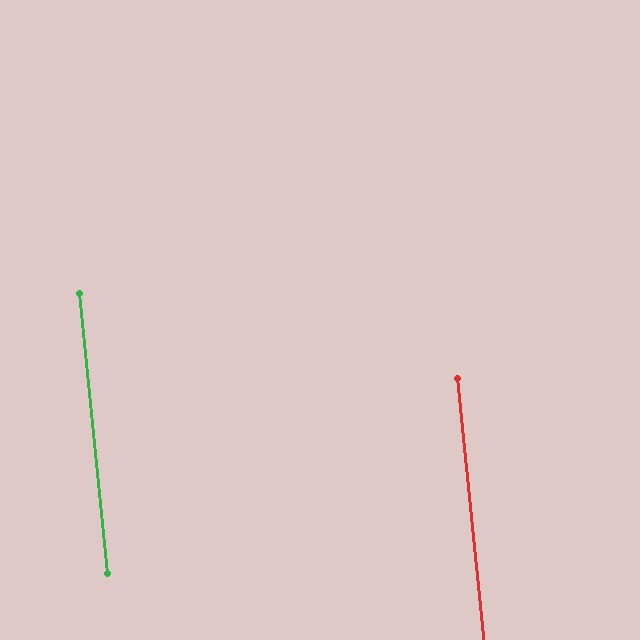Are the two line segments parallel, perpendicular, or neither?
Parallel — their directions differ by only 0.1°.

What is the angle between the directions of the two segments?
Approximately 0 degrees.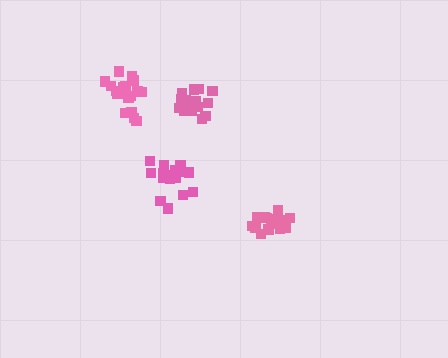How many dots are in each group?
Group 1: 15 dots, Group 2: 19 dots, Group 3: 17 dots, Group 4: 19 dots (70 total).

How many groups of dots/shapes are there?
There are 4 groups.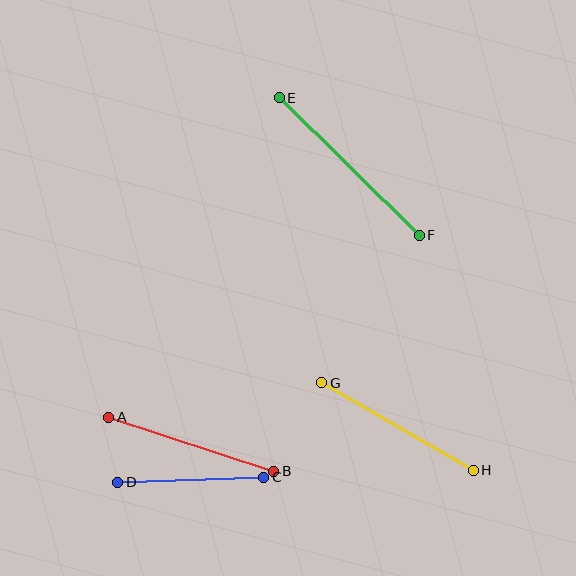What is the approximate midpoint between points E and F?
The midpoint is at approximately (349, 166) pixels.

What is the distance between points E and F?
The distance is approximately 196 pixels.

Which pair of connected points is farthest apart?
Points E and F are farthest apart.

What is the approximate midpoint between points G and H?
The midpoint is at approximately (398, 427) pixels.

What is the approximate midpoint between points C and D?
The midpoint is at approximately (191, 480) pixels.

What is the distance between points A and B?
The distance is approximately 173 pixels.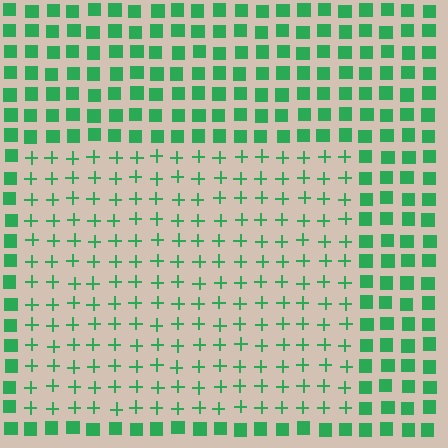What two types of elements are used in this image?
The image uses plus signs inside the rectangle region and squares outside it.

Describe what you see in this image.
The image is filled with small green elements arranged in a uniform grid. A rectangle-shaped region contains plus signs, while the surrounding area contains squares. The boundary is defined purely by the change in element shape.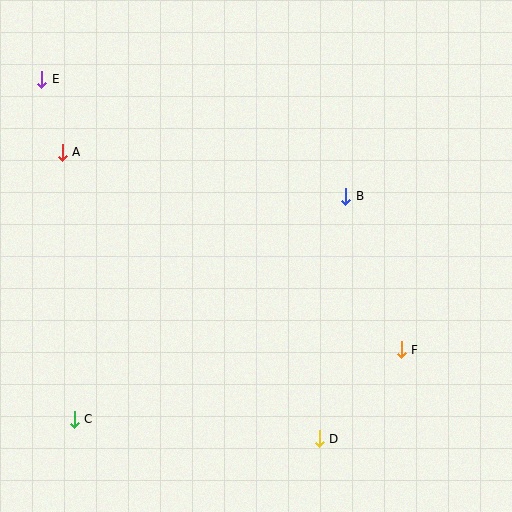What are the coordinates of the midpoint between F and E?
The midpoint between F and E is at (221, 214).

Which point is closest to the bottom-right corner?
Point F is closest to the bottom-right corner.